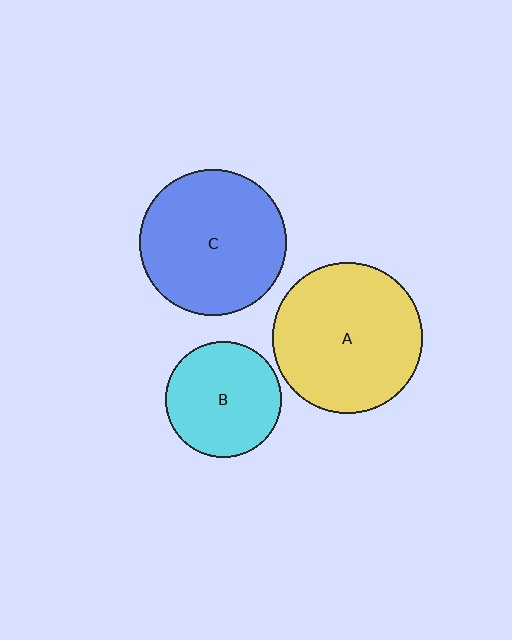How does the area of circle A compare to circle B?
Approximately 1.7 times.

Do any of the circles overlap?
No, none of the circles overlap.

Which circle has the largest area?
Circle A (yellow).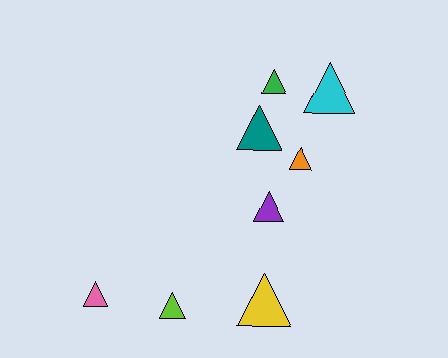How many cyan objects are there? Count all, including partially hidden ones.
There is 1 cyan object.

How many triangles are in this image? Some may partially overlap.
There are 8 triangles.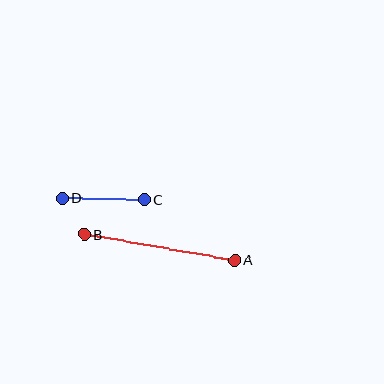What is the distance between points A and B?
The distance is approximately 152 pixels.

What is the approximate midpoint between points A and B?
The midpoint is at approximately (159, 247) pixels.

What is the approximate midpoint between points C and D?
The midpoint is at approximately (103, 199) pixels.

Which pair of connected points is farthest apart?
Points A and B are farthest apart.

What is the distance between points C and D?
The distance is approximately 82 pixels.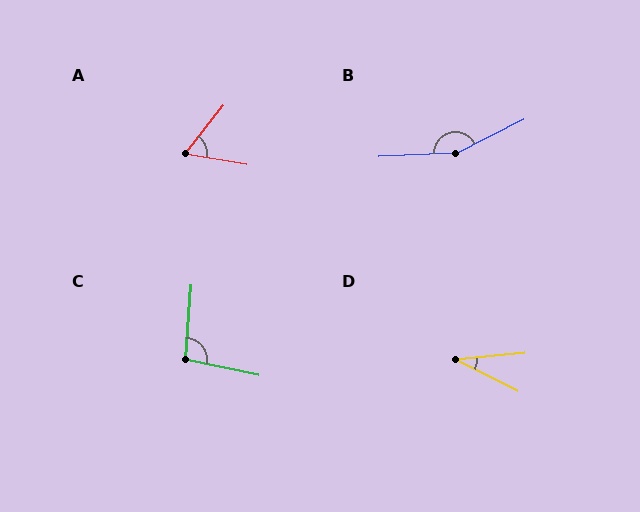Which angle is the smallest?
D, at approximately 32 degrees.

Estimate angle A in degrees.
Approximately 62 degrees.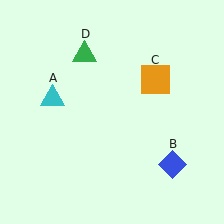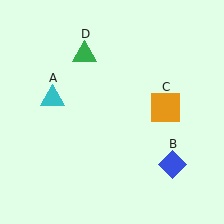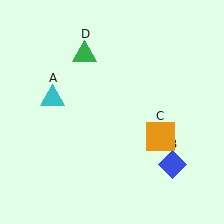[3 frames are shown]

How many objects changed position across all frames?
1 object changed position: orange square (object C).